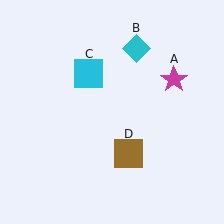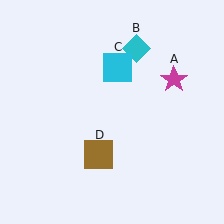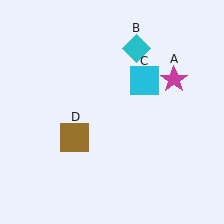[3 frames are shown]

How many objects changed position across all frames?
2 objects changed position: cyan square (object C), brown square (object D).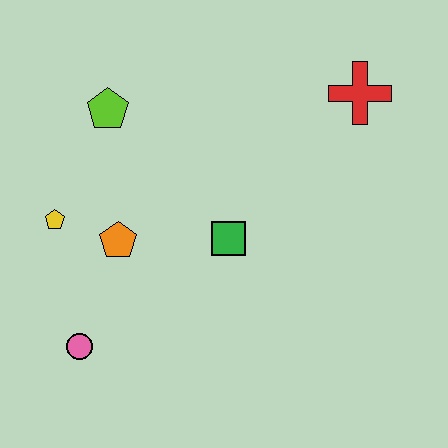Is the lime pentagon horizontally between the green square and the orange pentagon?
No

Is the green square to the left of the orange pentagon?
No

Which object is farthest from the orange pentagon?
The red cross is farthest from the orange pentagon.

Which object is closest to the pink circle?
The orange pentagon is closest to the pink circle.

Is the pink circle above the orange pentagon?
No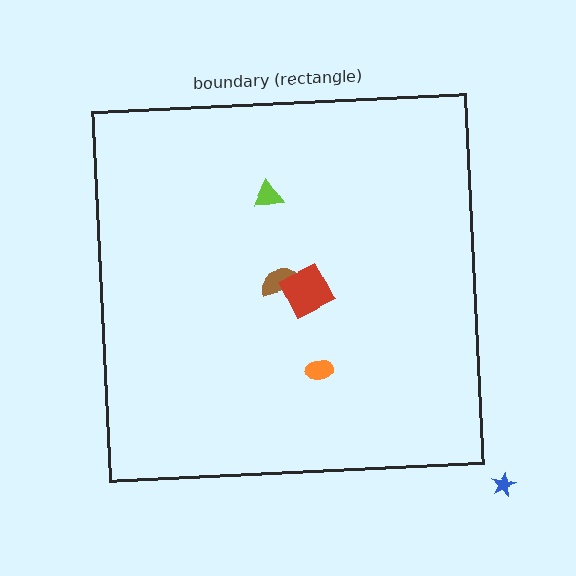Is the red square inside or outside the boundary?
Inside.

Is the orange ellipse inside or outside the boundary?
Inside.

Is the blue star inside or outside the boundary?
Outside.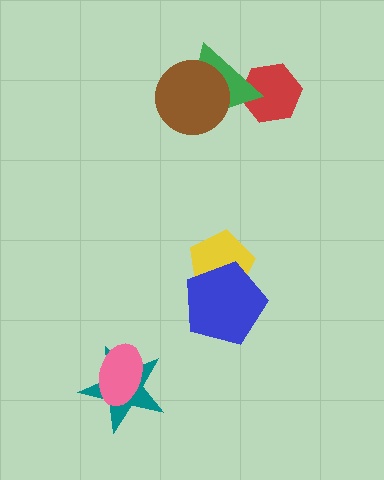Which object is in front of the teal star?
The pink ellipse is in front of the teal star.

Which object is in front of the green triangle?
The brown circle is in front of the green triangle.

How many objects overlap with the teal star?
1 object overlaps with the teal star.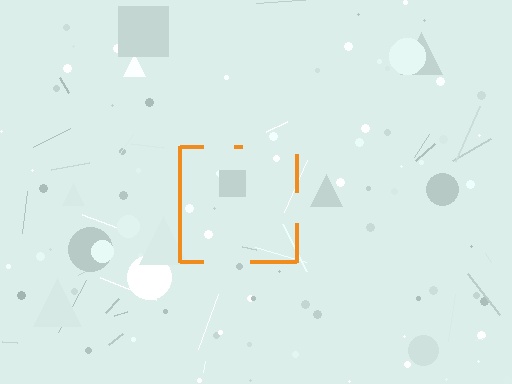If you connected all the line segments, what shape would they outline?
They would outline a square.